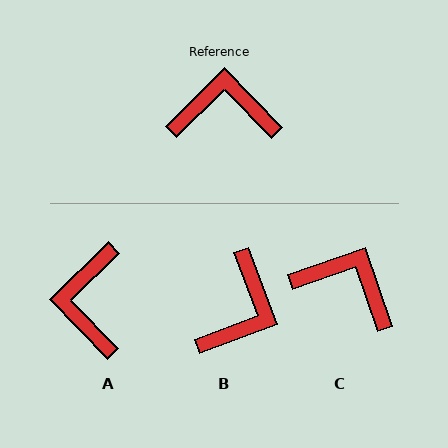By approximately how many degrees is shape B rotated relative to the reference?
Approximately 114 degrees clockwise.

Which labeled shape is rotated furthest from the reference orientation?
B, about 114 degrees away.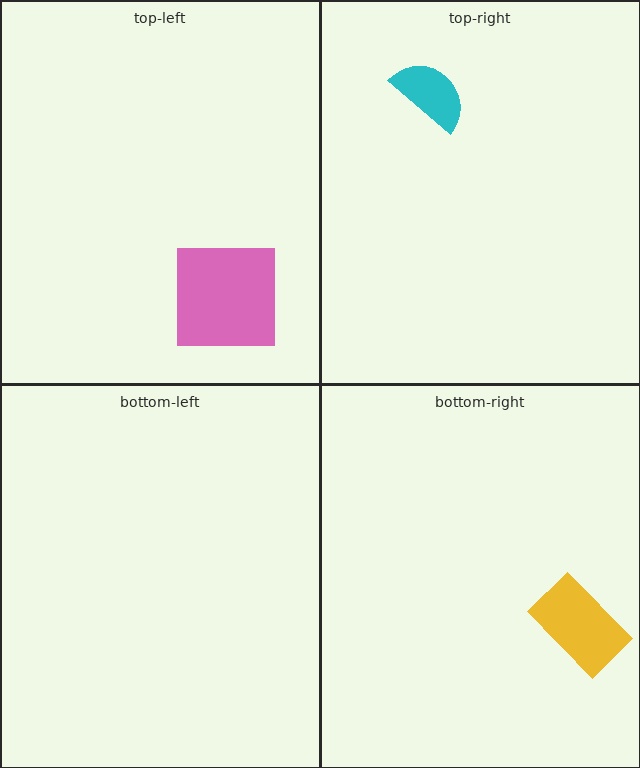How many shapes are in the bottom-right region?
1.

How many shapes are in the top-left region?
1.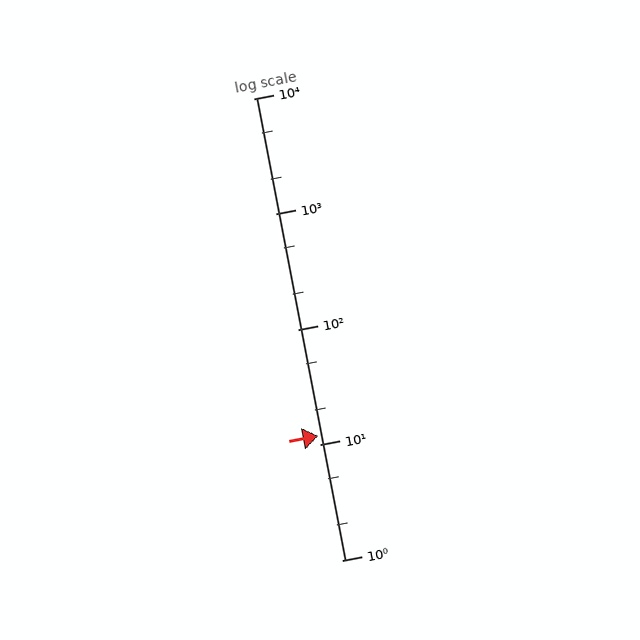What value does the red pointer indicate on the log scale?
The pointer indicates approximately 12.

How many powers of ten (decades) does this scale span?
The scale spans 4 decades, from 1 to 10000.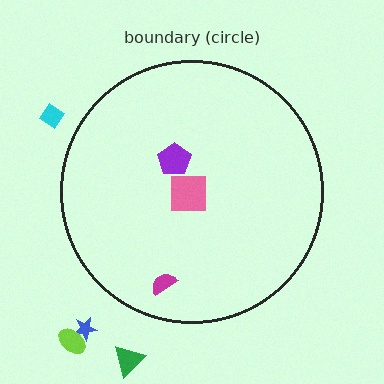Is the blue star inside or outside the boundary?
Outside.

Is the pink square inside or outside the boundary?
Inside.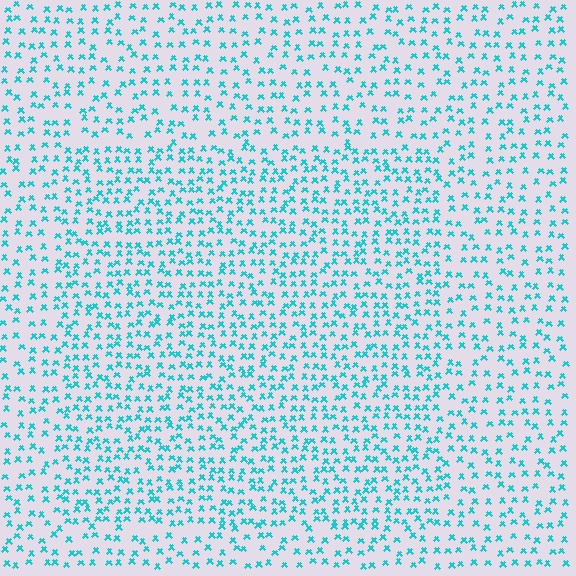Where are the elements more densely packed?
The elements are more densely packed inside the rectangle boundary.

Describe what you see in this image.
The image contains small cyan elements arranged at two different densities. A rectangle-shaped region is visible where the elements are more densely packed than the surrounding area.